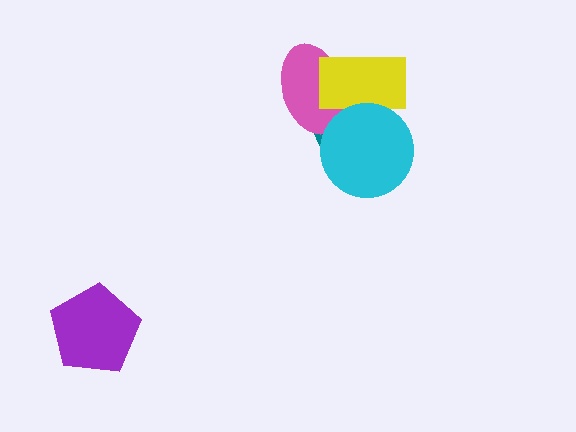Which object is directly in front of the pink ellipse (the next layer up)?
The yellow rectangle is directly in front of the pink ellipse.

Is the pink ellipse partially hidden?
Yes, it is partially covered by another shape.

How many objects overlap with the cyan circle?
3 objects overlap with the cyan circle.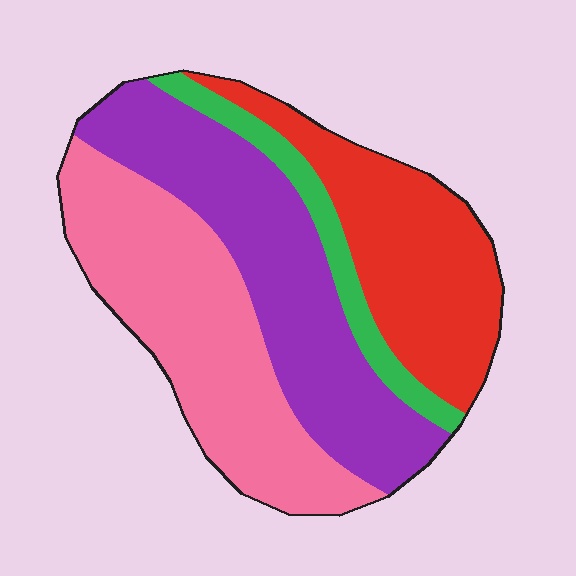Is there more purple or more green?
Purple.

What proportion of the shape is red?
Red covers about 25% of the shape.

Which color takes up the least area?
Green, at roughly 10%.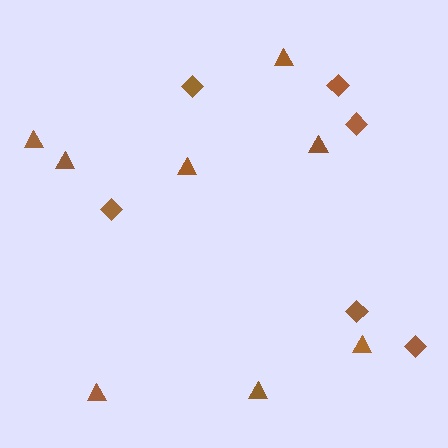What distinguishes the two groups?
There are 2 groups: one group of diamonds (6) and one group of triangles (8).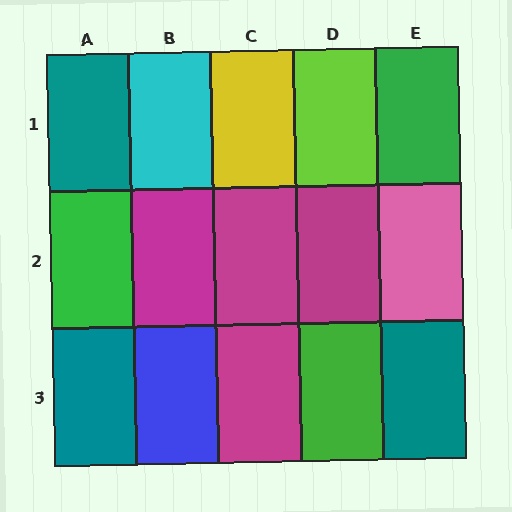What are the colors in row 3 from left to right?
Teal, blue, magenta, green, teal.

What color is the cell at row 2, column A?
Green.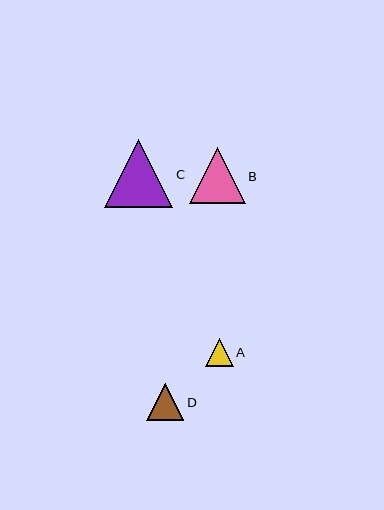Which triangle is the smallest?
Triangle A is the smallest with a size of approximately 28 pixels.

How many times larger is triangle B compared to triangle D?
Triangle B is approximately 1.5 times the size of triangle D.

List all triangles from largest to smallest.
From largest to smallest: C, B, D, A.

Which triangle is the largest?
Triangle C is the largest with a size of approximately 68 pixels.